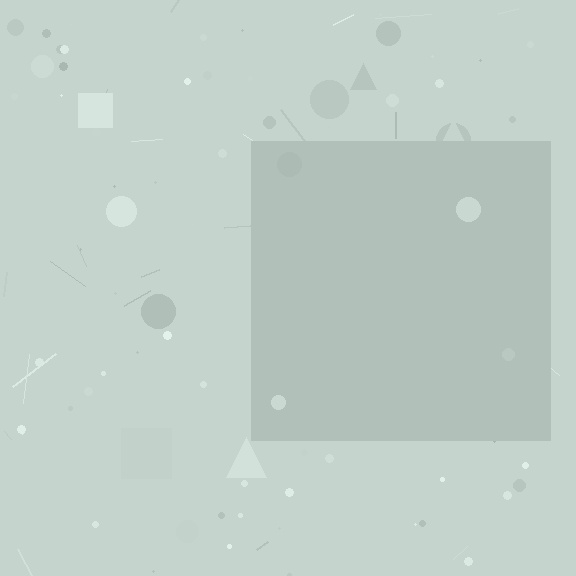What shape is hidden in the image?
A square is hidden in the image.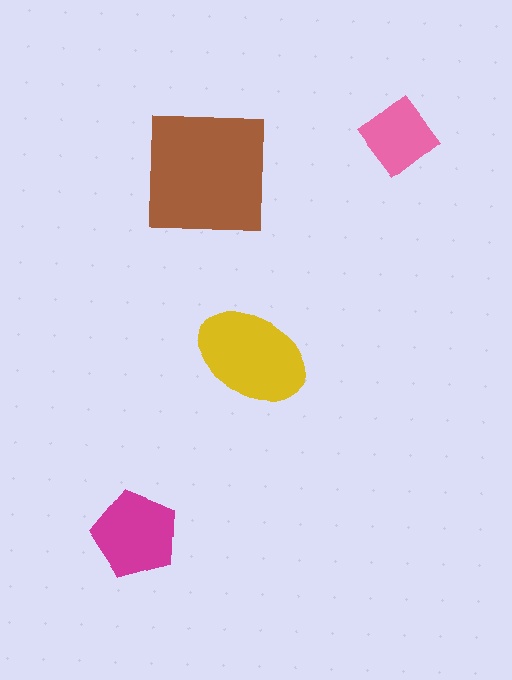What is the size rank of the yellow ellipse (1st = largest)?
2nd.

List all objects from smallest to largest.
The pink diamond, the magenta pentagon, the yellow ellipse, the brown square.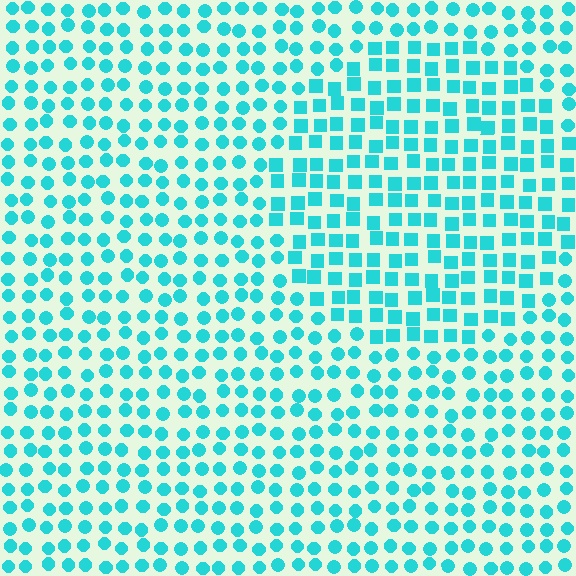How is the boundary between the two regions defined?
The boundary is defined by a change in element shape: squares inside vs. circles outside. All elements share the same color and spacing.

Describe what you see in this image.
The image is filled with small cyan elements arranged in a uniform grid. A circle-shaped region contains squares, while the surrounding area contains circles. The boundary is defined purely by the change in element shape.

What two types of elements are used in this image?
The image uses squares inside the circle region and circles outside it.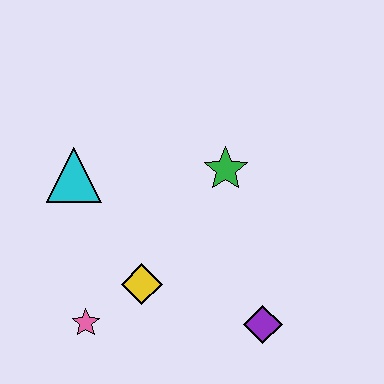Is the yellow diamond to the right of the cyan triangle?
Yes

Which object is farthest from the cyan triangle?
The purple diamond is farthest from the cyan triangle.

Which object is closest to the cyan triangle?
The yellow diamond is closest to the cyan triangle.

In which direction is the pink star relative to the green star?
The pink star is below the green star.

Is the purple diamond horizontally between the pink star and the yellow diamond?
No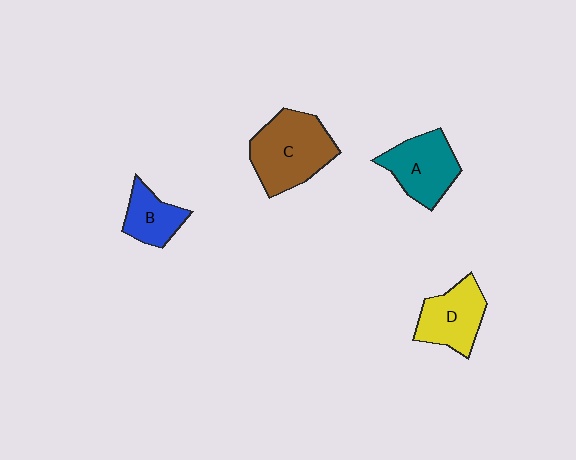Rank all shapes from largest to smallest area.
From largest to smallest: C (brown), A (teal), D (yellow), B (blue).